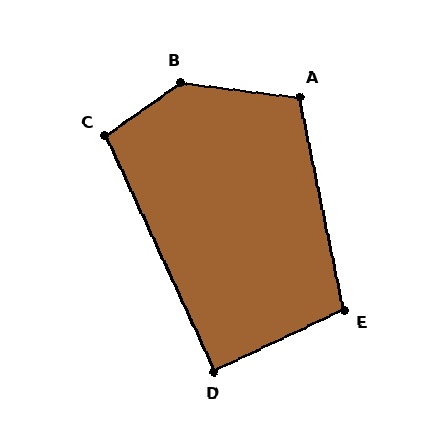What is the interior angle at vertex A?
Approximately 109 degrees (obtuse).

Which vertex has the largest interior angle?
B, at approximately 138 degrees.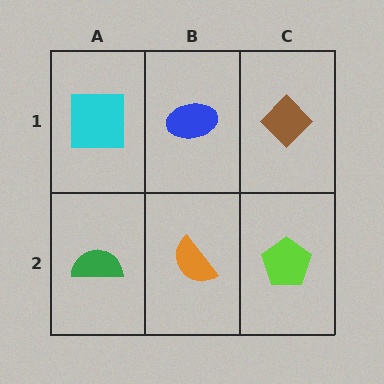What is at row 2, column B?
An orange semicircle.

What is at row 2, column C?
A lime pentagon.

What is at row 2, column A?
A green semicircle.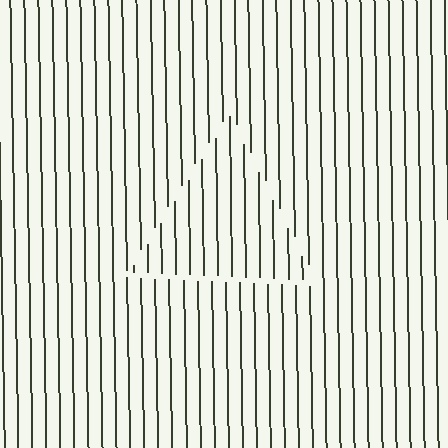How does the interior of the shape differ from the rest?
The interior of the shape contains the same grating, shifted by half a period — the contour is defined by the phase discontinuity where line-ends from the inner and outer gratings abut.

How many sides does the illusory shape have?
3 sides — the line-ends trace a triangle.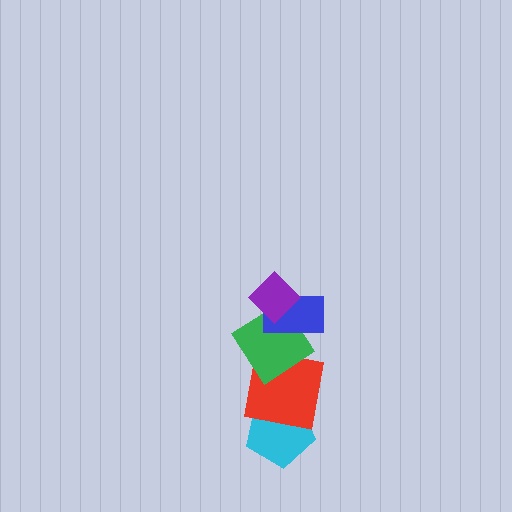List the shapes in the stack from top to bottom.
From top to bottom: the purple diamond, the blue rectangle, the green diamond, the red square, the cyan pentagon.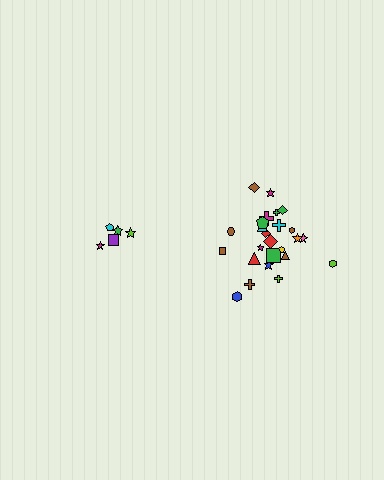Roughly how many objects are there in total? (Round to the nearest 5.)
Roughly 30 objects in total.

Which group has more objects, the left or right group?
The right group.